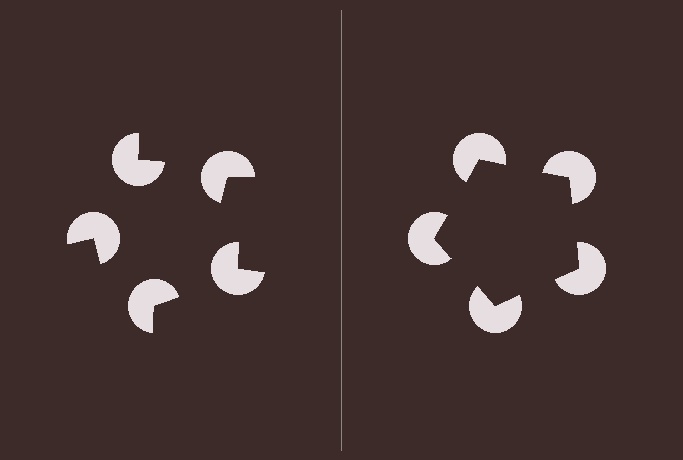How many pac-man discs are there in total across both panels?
10 — 5 on each side.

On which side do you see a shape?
An illusory pentagon appears on the right side. On the left side the wedge cuts are rotated, so no coherent shape forms.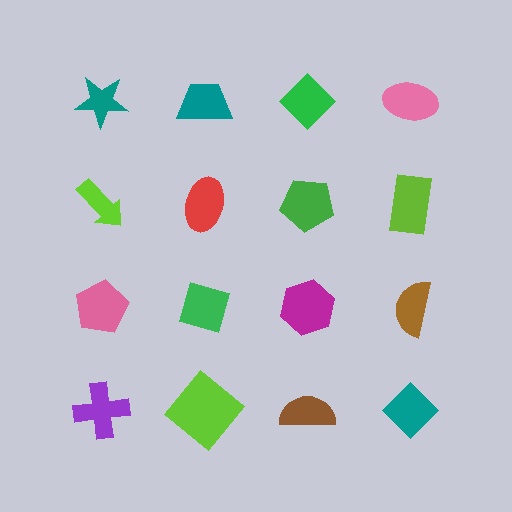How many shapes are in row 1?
4 shapes.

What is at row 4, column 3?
A brown semicircle.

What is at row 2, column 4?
A lime rectangle.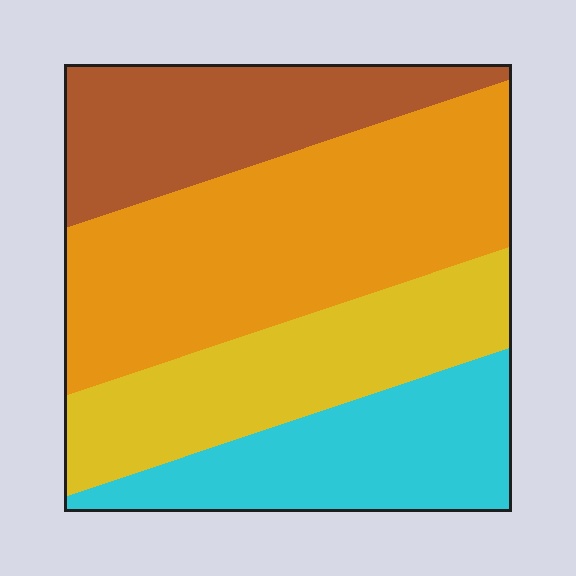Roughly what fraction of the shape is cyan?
Cyan covers about 20% of the shape.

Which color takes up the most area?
Orange, at roughly 35%.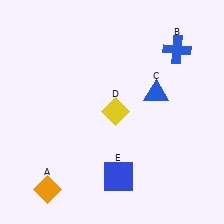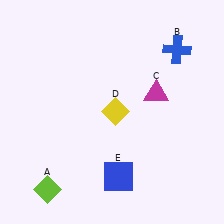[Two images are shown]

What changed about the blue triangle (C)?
In Image 1, C is blue. In Image 2, it changed to magenta.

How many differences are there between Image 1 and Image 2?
There are 2 differences between the two images.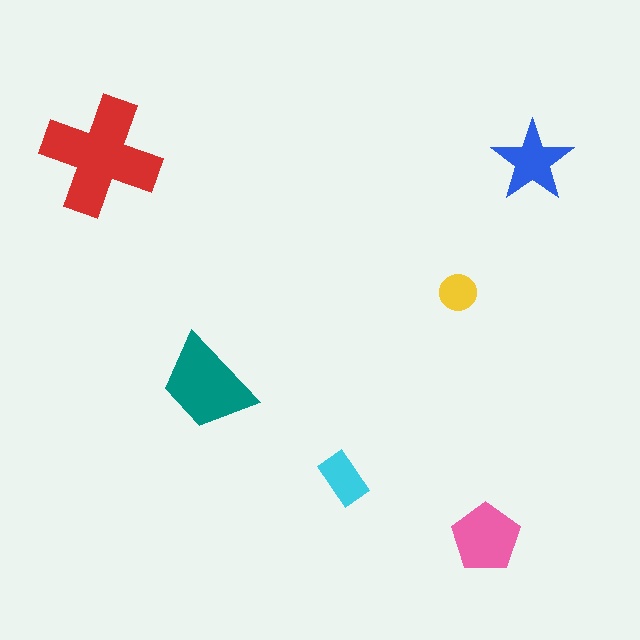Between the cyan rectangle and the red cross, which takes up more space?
The red cross.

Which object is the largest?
The red cross.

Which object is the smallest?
The yellow circle.